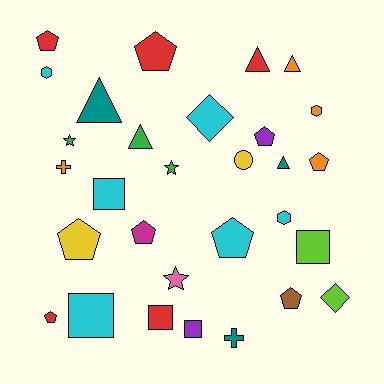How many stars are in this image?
There are 3 stars.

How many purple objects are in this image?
There are 2 purple objects.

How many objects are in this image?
There are 30 objects.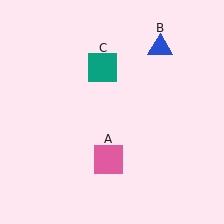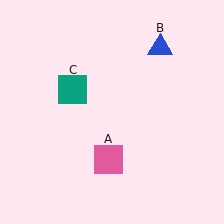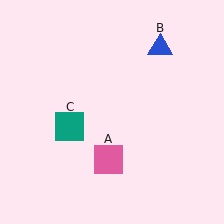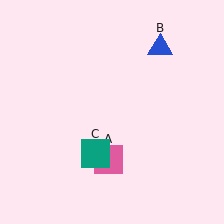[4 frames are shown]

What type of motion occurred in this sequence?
The teal square (object C) rotated counterclockwise around the center of the scene.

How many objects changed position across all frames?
1 object changed position: teal square (object C).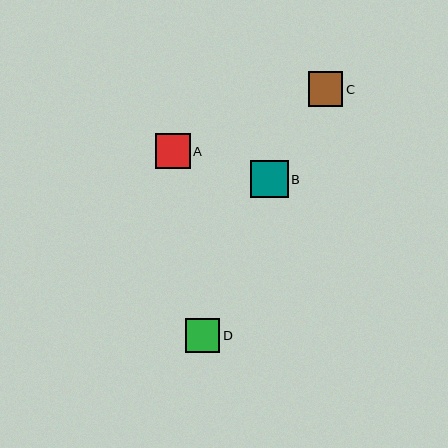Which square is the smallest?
Square D is the smallest with a size of approximately 34 pixels.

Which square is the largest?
Square B is the largest with a size of approximately 38 pixels.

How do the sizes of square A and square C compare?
Square A and square C are approximately the same size.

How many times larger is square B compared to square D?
Square B is approximately 1.1 times the size of square D.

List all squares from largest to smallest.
From largest to smallest: B, A, C, D.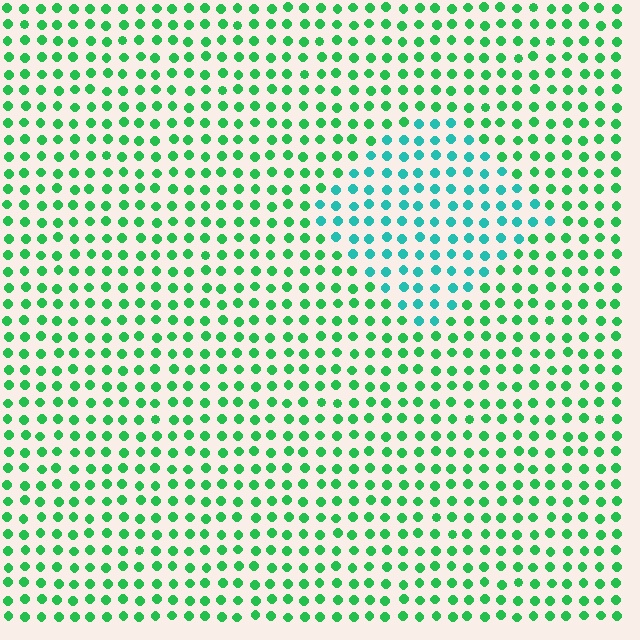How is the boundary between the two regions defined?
The boundary is defined purely by a slight shift in hue (about 40 degrees). Spacing, size, and orientation are identical on both sides.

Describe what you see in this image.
The image is filled with small green elements in a uniform arrangement. A diamond-shaped region is visible where the elements are tinted to a slightly different hue, forming a subtle color boundary.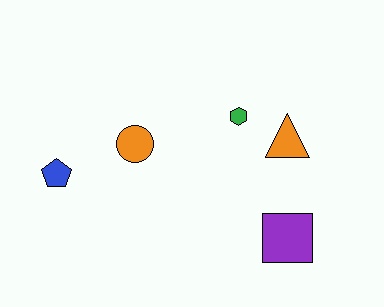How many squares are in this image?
There is 1 square.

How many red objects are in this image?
There are no red objects.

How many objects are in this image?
There are 5 objects.